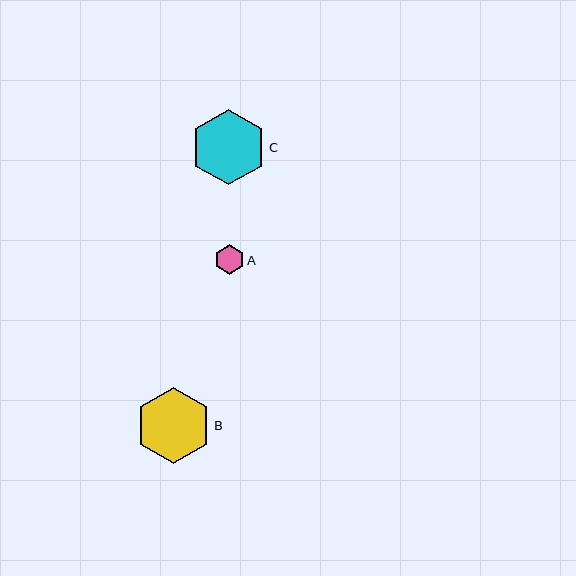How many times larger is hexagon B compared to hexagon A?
Hexagon B is approximately 2.5 times the size of hexagon A.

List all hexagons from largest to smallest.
From largest to smallest: C, B, A.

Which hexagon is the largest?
Hexagon C is the largest with a size of approximately 76 pixels.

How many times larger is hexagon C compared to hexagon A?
Hexagon C is approximately 2.6 times the size of hexagon A.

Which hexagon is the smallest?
Hexagon A is the smallest with a size of approximately 30 pixels.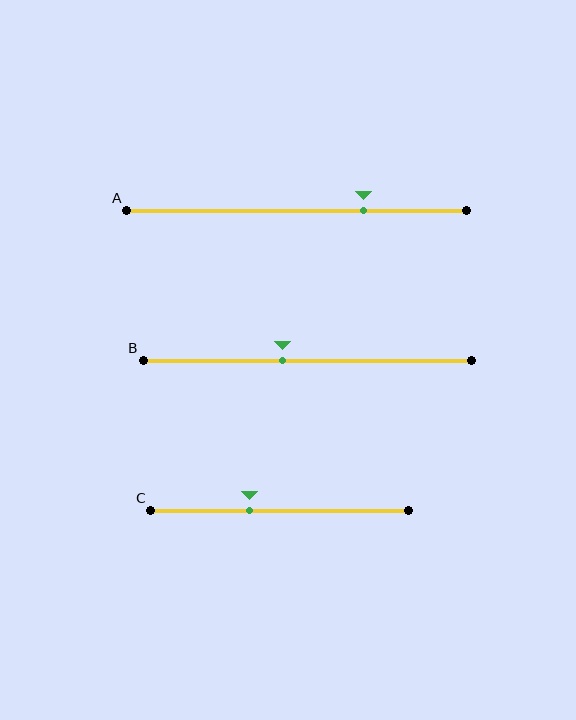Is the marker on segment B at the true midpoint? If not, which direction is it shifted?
No, the marker on segment B is shifted to the left by about 7% of the segment length.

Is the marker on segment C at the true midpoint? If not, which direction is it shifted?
No, the marker on segment C is shifted to the left by about 12% of the segment length.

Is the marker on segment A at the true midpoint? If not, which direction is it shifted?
No, the marker on segment A is shifted to the right by about 20% of the segment length.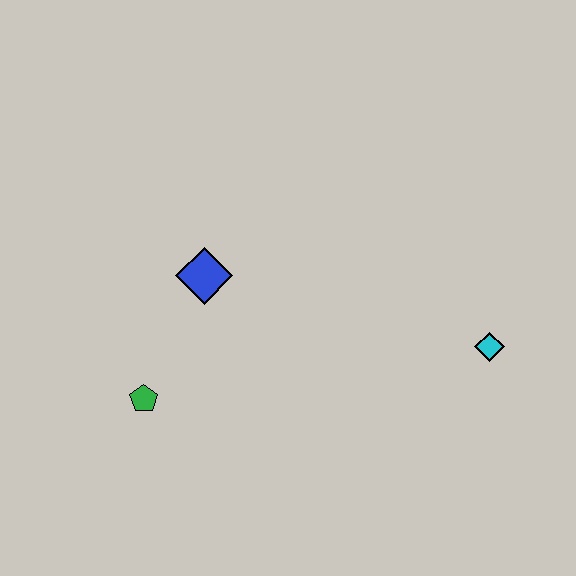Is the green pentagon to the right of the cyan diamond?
No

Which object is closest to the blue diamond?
The green pentagon is closest to the blue diamond.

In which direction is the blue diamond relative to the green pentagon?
The blue diamond is above the green pentagon.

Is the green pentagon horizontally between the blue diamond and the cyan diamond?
No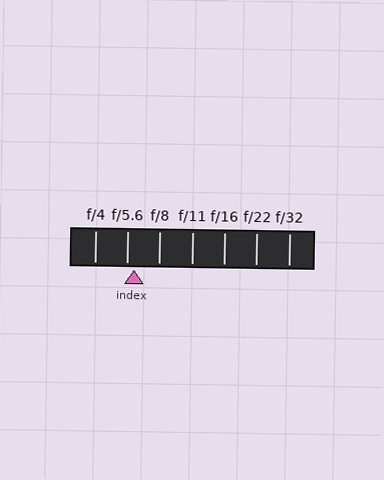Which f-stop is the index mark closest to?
The index mark is closest to f/5.6.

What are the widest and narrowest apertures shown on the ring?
The widest aperture shown is f/4 and the narrowest is f/32.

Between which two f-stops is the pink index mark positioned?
The index mark is between f/5.6 and f/8.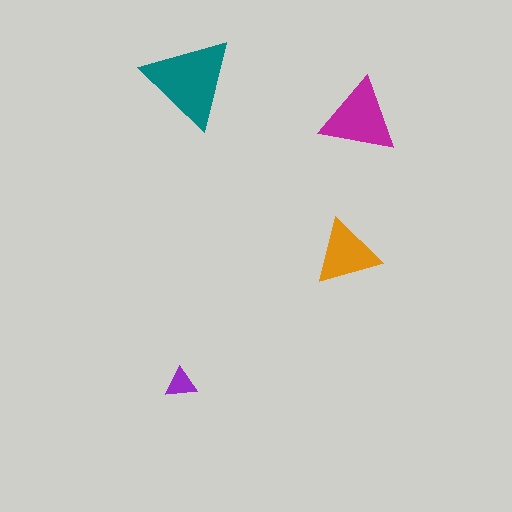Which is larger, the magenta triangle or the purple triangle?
The magenta one.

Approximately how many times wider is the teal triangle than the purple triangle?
About 3 times wider.